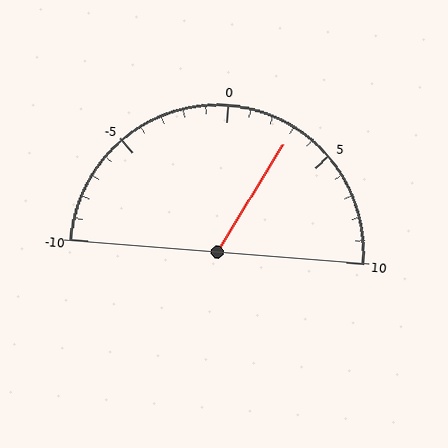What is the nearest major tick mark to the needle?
The nearest major tick mark is 5.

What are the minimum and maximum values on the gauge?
The gauge ranges from -10 to 10.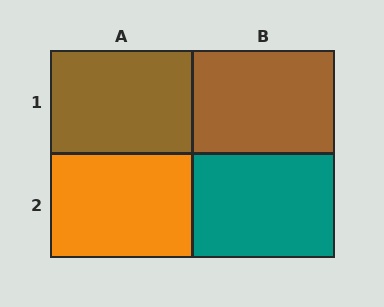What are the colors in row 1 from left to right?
Brown, brown.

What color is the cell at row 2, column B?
Teal.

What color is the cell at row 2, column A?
Orange.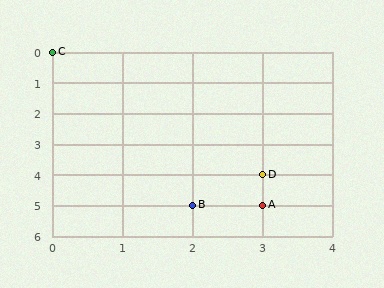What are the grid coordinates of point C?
Point C is at grid coordinates (0, 0).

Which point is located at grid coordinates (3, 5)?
Point A is at (3, 5).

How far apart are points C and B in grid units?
Points C and B are 2 columns and 5 rows apart (about 5.4 grid units diagonally).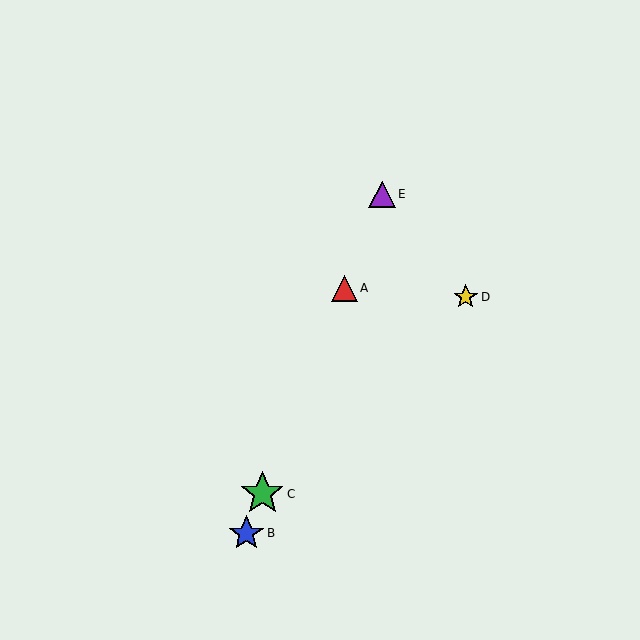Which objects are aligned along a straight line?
Objects A, B, C, E are aligned along a straight line.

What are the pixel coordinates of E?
Object E is at (382, 194).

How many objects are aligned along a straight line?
4 objects (A, B, C, E) are aligned along a straight line.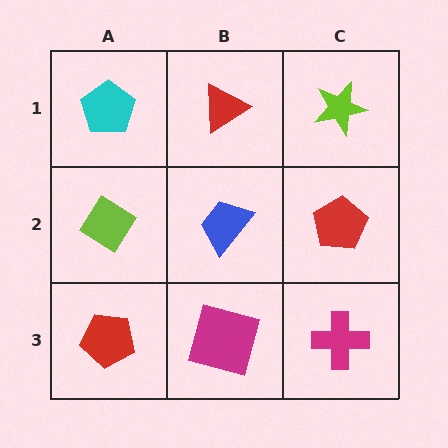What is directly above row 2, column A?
A cyan pentagon.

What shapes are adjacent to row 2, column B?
A red triangle (row 1, column B), a magenta square (row 3, column B), a lime diamond (row 2, column A), a red pentagon (row 2, column C).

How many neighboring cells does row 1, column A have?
2.